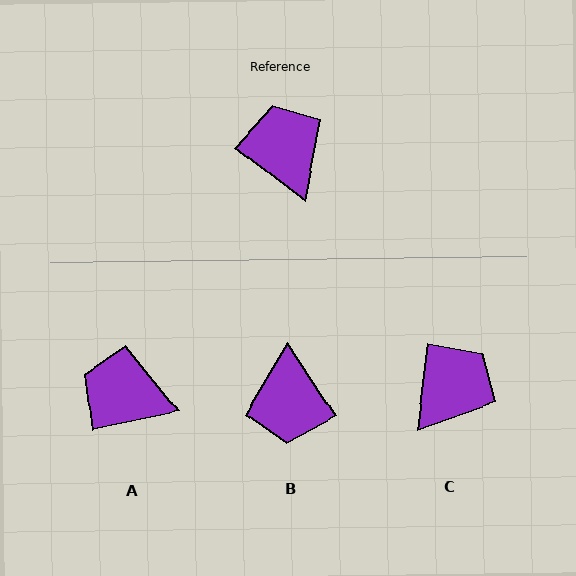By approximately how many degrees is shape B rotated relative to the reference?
Approximately 160 degrees counter-clockwise.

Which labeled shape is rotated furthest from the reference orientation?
B, about 160 degrees away.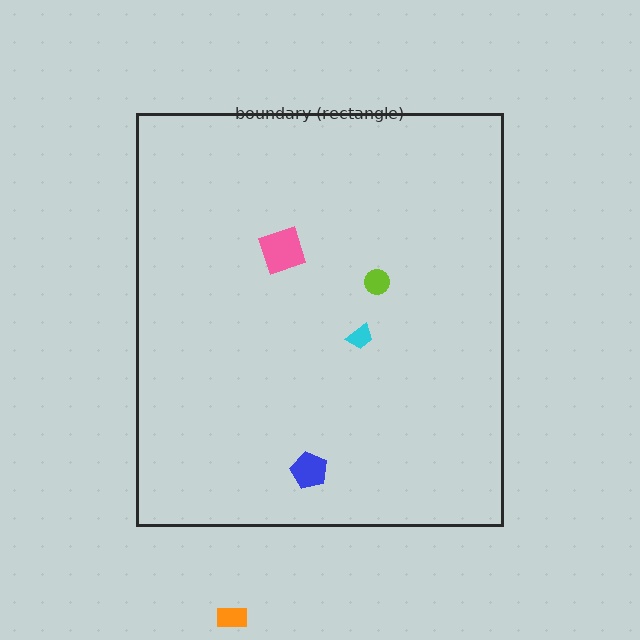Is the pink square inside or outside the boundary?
Inside.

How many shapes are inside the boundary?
4 inside, 1 outside.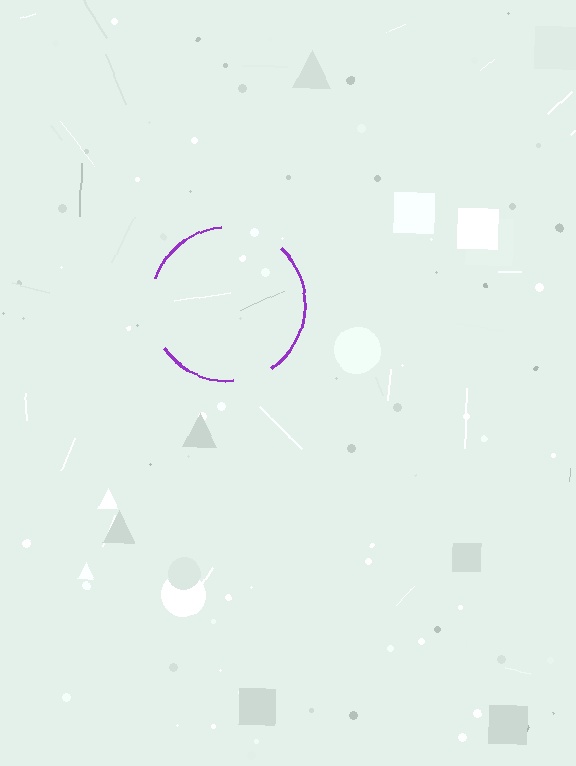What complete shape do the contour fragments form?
The contour fragments form a circle.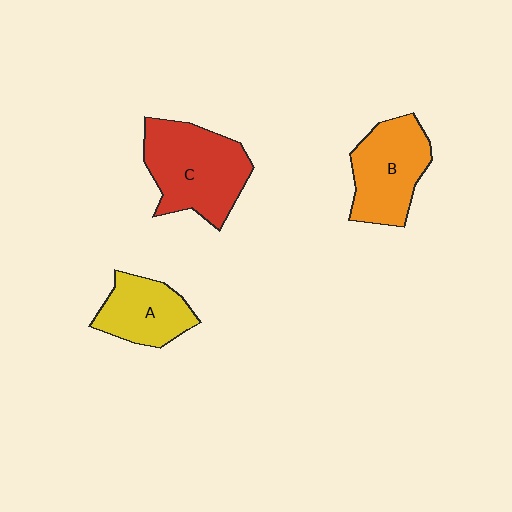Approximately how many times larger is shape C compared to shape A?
Approximately 1.6 times.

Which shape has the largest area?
Shape C (red).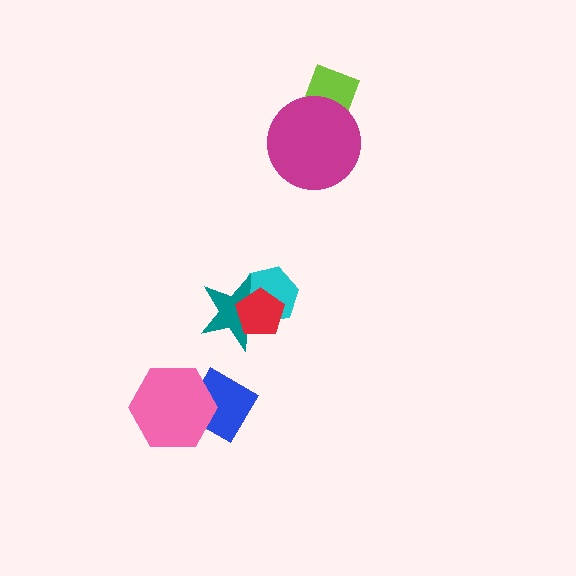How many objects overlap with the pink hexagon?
1 object overlaps with the pink hexagon.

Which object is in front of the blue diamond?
The pink hexagon is in front of the blue diamond.